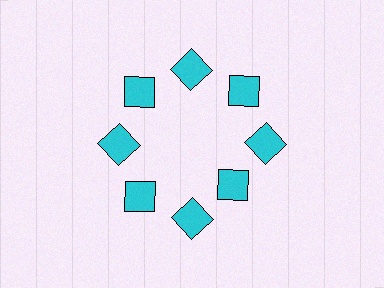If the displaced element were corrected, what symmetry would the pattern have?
It would have 8-fold rotational symmetry — the pattern would map onto itself every 45 degrees.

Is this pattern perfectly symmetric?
No. The 8 cyan squares are arranged in a ring, but one element near the 4 o'clock position is pulled inward toward the center, breaking the 8-fold rotational symmetry.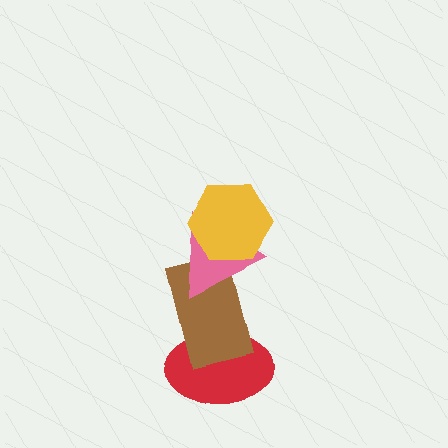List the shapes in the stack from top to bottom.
From top to bottom: the yellow hexagon, the pink triangle, the brown rectangle, the red ellipse.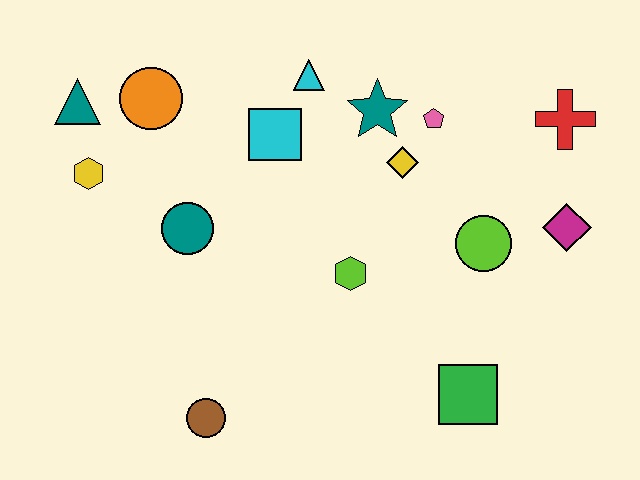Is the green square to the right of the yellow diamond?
Yes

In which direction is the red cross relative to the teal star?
The red cross is to the right of the teal star.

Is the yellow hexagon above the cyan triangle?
No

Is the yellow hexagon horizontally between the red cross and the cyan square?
No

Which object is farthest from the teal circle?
The red cross is farthest from the teal circle.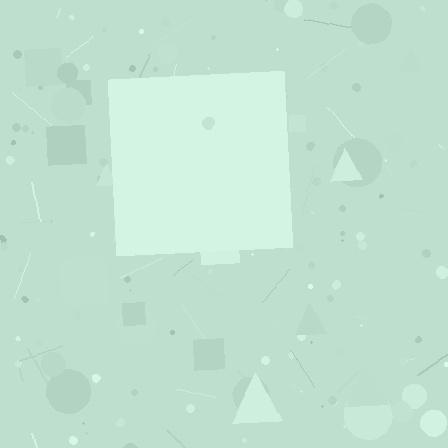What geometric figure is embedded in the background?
A square is embedded in the background.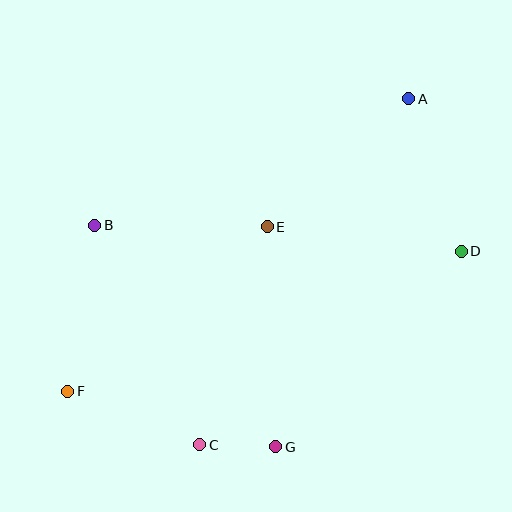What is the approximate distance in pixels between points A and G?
The distance between A and G is approximately 373 pixels.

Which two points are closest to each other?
Points C and G are closest to each other.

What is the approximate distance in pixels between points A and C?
The distance between A and C is approximately 404 pixels.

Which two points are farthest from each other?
Points A and F are farthest from each other.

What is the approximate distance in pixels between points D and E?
The distance between D and E is approximately 196 pixels.